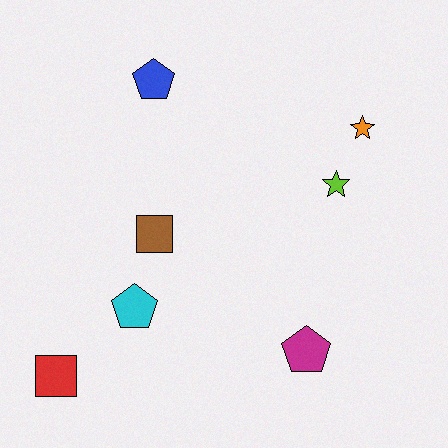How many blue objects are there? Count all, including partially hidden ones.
There is 1 blue object.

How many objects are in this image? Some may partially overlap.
There are 7 objects.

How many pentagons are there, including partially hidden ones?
There are 3 pentagons.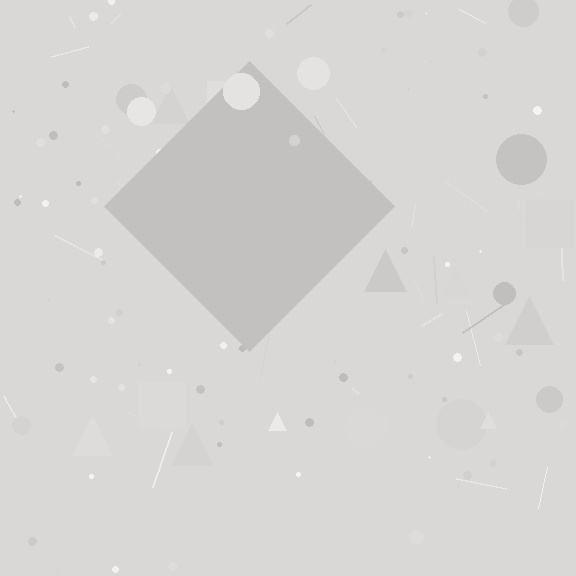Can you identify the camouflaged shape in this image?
The camouflaged shape is a diamond.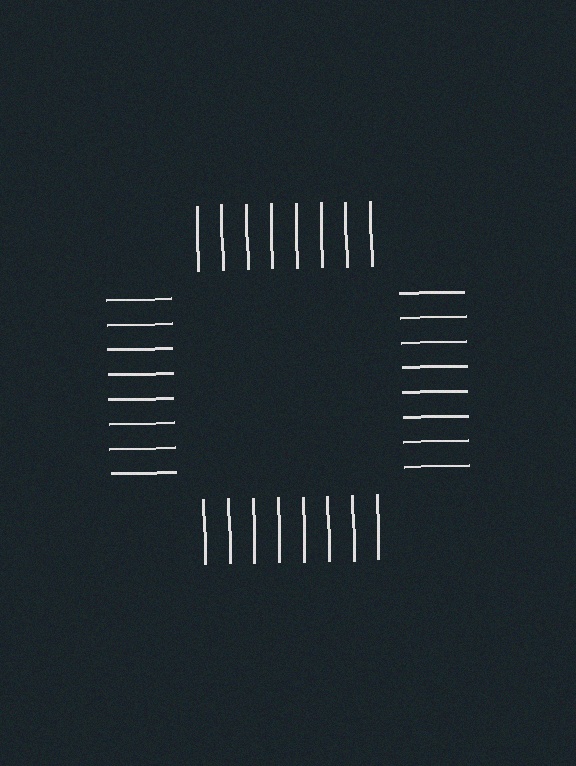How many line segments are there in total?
32 — 8 along each of the 4 edges.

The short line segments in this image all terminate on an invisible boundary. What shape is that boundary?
An illusory square — the line segments terminate on its edges but no continuous stroke is drawn.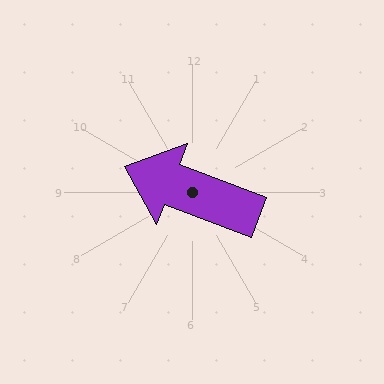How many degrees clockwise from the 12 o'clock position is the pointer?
Approximately 291 degrees.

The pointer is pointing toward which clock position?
Roughly 10 o'clock.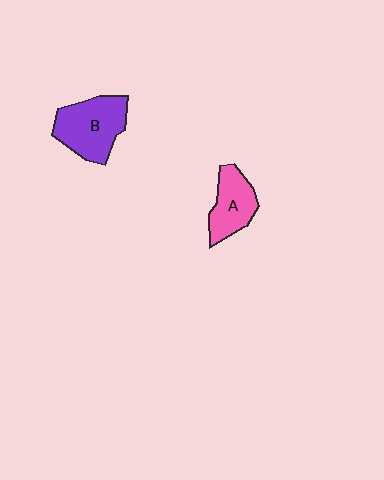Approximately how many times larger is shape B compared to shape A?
Approximately 1.4 times.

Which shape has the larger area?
Shape B (purple).